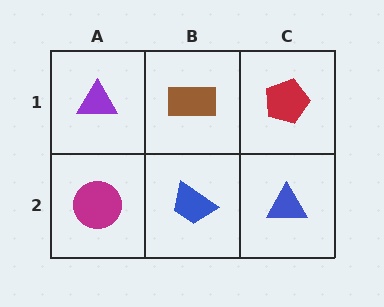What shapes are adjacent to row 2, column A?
A purple triangle (row 1, column A), a blue trapezoid (row 2, column B).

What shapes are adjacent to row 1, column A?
A magenta circle (row 2, column A), a brown rectangle (row 1, column B).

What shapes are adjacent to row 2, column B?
A brown rectangle (row 1, column B), a magenta circle (row 2, column A), a blue triangle (row 2, column C).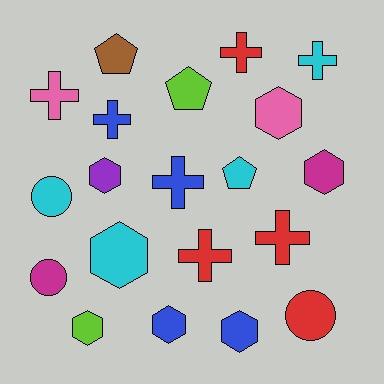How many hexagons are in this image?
There are 7 hexagons.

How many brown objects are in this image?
There is 1 brown object.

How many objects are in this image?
There are 20 objects.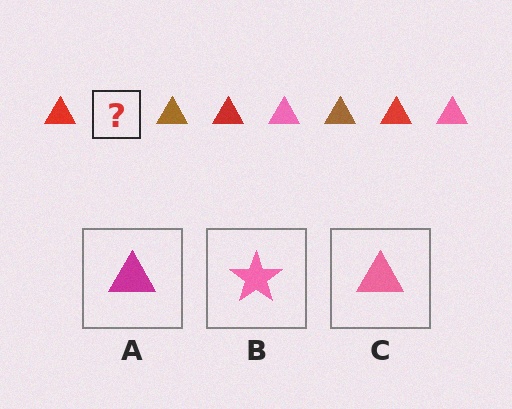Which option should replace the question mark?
Option C.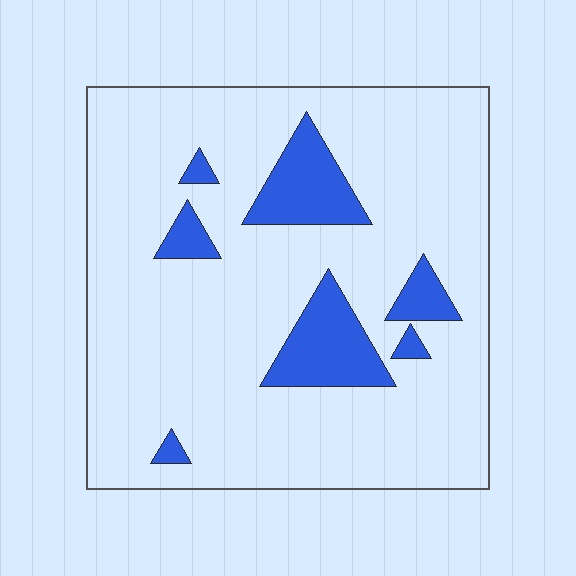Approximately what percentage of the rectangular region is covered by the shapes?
Approximately 15%.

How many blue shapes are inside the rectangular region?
7.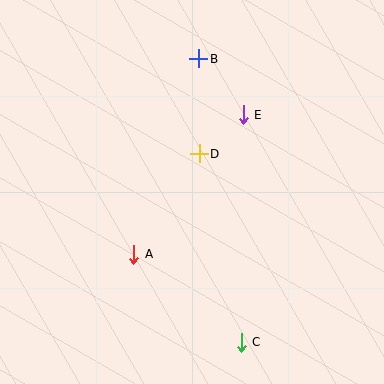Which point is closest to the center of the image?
Point D at (199, 154) is closest to the center.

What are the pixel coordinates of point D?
Point D is at (199, 154).